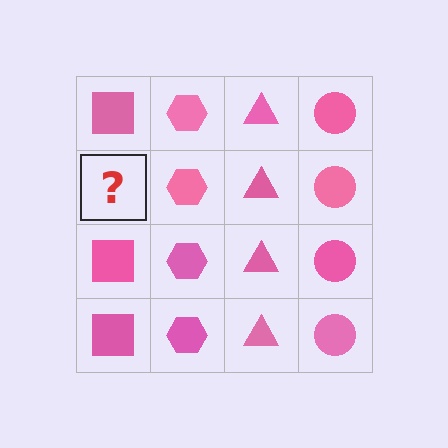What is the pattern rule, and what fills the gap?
The rule is that each column has a consistent shape. The gap should be filled with a pink square.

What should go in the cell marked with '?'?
The missing cell should contain a pink square.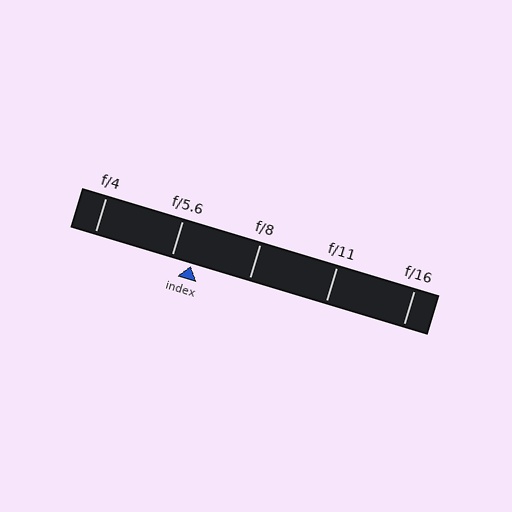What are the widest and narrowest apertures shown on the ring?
The widest aperture shown is f/4 and the narrowest is f/16.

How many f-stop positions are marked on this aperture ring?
There are 5 f-stop positions marked.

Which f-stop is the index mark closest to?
The index mark is closest to f/5.6.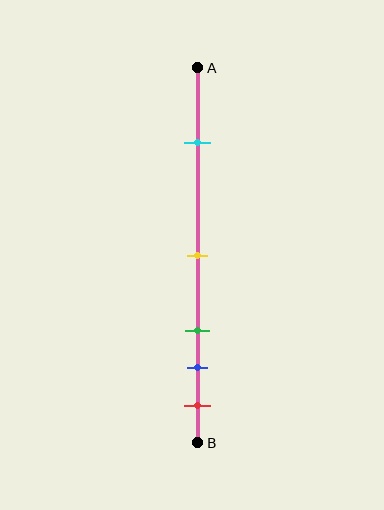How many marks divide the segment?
There are 5 marks dividing the segment.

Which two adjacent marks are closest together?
The blue and red marks are the closest adjacent pair.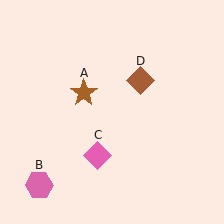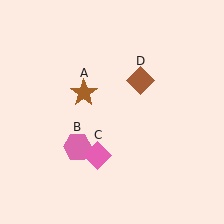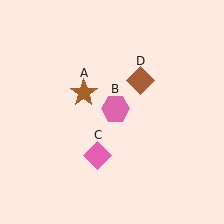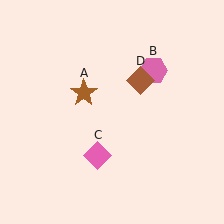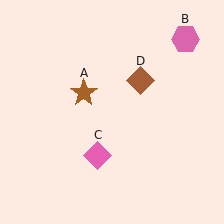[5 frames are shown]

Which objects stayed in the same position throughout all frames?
Brown star (object A) and pink diamond (object C) and brown diamond (object D) remained stationary.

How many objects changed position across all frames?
1 object changed position: pink hexagon (object B).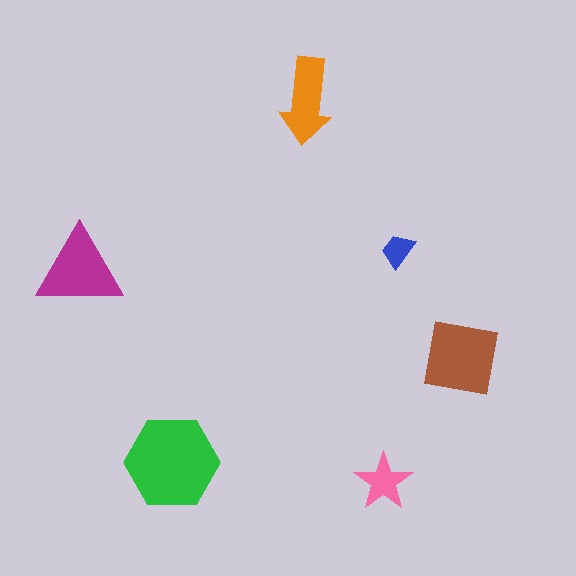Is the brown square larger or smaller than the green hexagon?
Smaller.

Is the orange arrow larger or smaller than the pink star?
Larger.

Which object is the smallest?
The blue trapezoid.